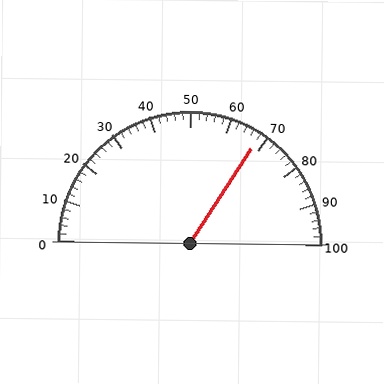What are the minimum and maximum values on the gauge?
The gauge ranges from 0 to 100.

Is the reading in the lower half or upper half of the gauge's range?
The reading is in the upper half of the range (0 to 100).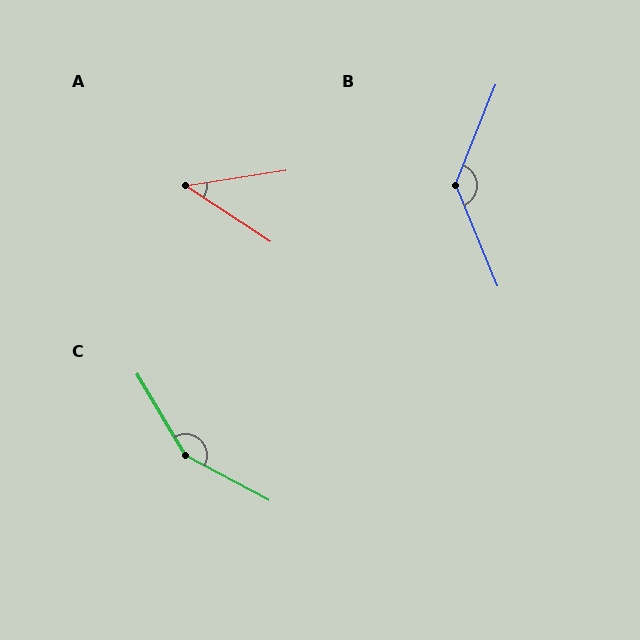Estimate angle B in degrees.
Approximately 135 degrees.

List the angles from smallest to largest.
A (42°), B (135°), C (149°).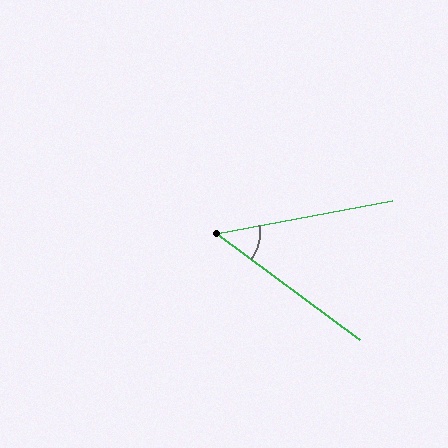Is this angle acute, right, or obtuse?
It is acute.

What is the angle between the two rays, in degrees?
Approximately 47 degrees.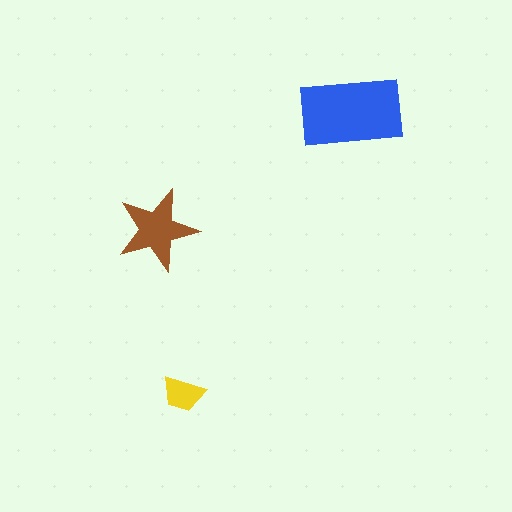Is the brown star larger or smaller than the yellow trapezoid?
Larger.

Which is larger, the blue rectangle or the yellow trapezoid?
The blue rectangle.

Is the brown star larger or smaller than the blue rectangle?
Smaller.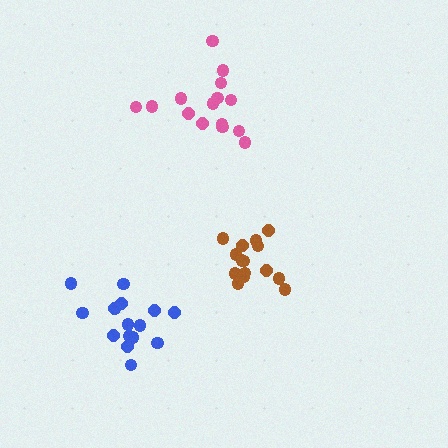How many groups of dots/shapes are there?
There are 3 groups.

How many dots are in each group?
Group 1: 16 dots, Group 2: 15 dots, Group 3: 16 dots (47 total).